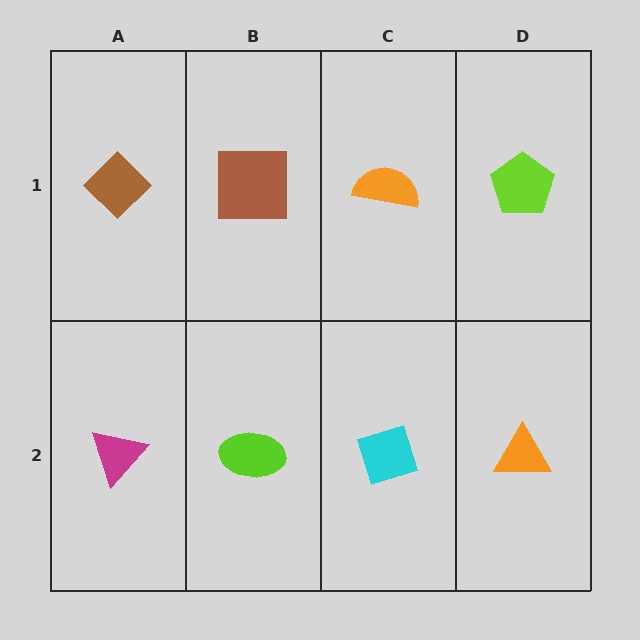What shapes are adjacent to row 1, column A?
A magenta triangle (row 2, column A), a brown square (row 1, column B).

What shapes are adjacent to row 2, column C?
An orange semicircle (row 1, column C), a lime ellipse (row 2, column B), an orange triangle (row 2, column D).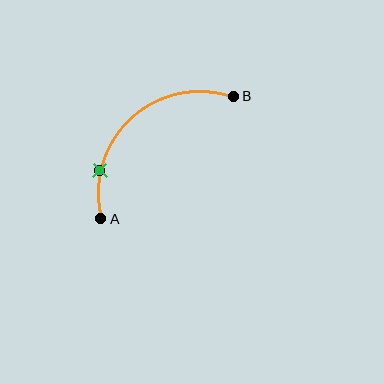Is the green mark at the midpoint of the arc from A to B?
No. The green mark lies on the arc but is closer to endpoint A. The arc midpoint would be at the point on the curve equidistant along the arc from both A and B.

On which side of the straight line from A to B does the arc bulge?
The arc bulges above and to the left of the straight line connecting A and B.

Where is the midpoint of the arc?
The arc midpoint is the point on the curve farthest from the straight line joining A and B. It sits above and to the left of that line.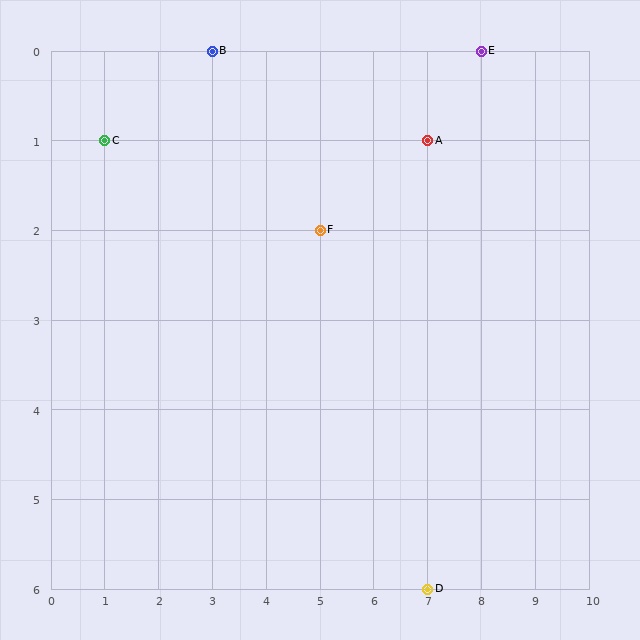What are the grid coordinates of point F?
Point F is at grid coordinates (5, 2).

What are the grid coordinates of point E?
Point E is at grid coordinates (8, 0).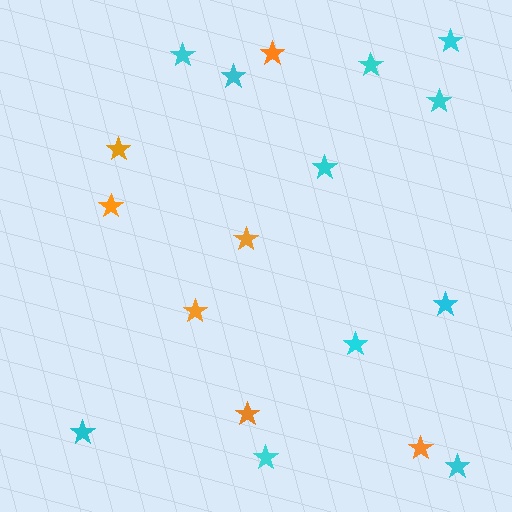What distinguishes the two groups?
There are 2 groups: one group of orange stars (7) and one group of cyan stars (11).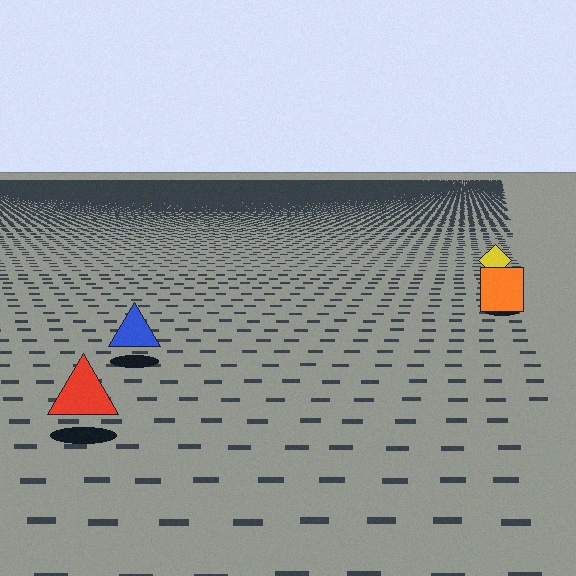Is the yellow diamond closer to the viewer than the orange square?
No. The orange square is closer — you can tell from the texture gradient: the ground texture is coarser near it.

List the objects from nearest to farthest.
From nearest to farthest: the red triangle, the blue triangle, the orange square, the yellow diamond.